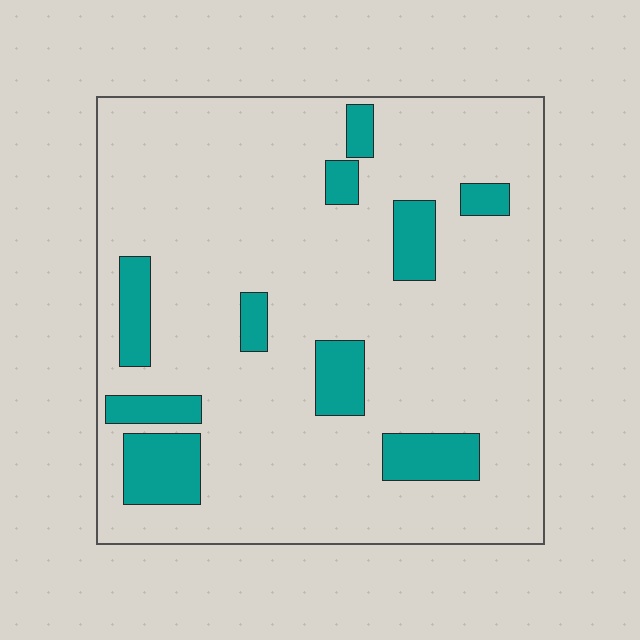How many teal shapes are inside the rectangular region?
10.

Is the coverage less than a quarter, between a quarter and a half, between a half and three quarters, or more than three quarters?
Less than a quarter.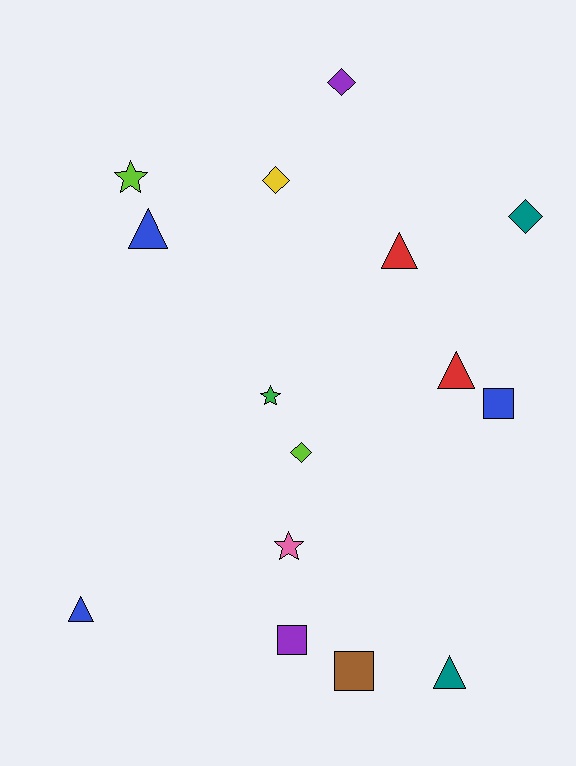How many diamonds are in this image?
There are 4 diamonds.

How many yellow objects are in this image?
There is 1 yellow object.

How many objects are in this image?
There are 15 objects.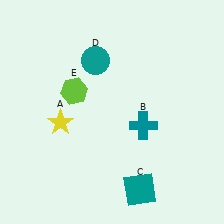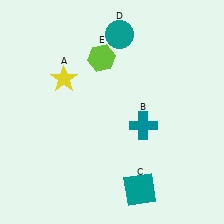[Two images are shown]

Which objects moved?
The objects that moved are: the yellow star (A), the teal circle (D), the lime hexagon (E).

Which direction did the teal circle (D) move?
The teal circle (D) moved up.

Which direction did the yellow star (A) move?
The yellow star (A) moved up.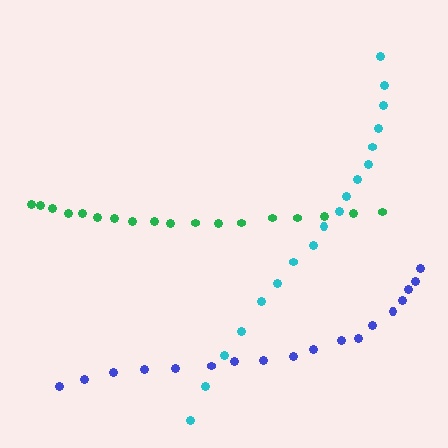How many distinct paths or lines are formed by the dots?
There are 3 distinct paths.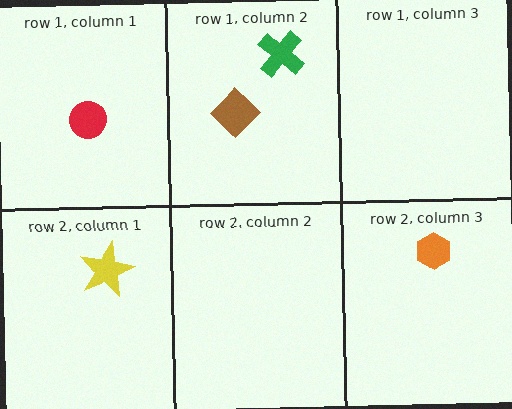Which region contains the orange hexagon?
The row 2, column 3 region.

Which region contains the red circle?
The row 1, column 1 region.